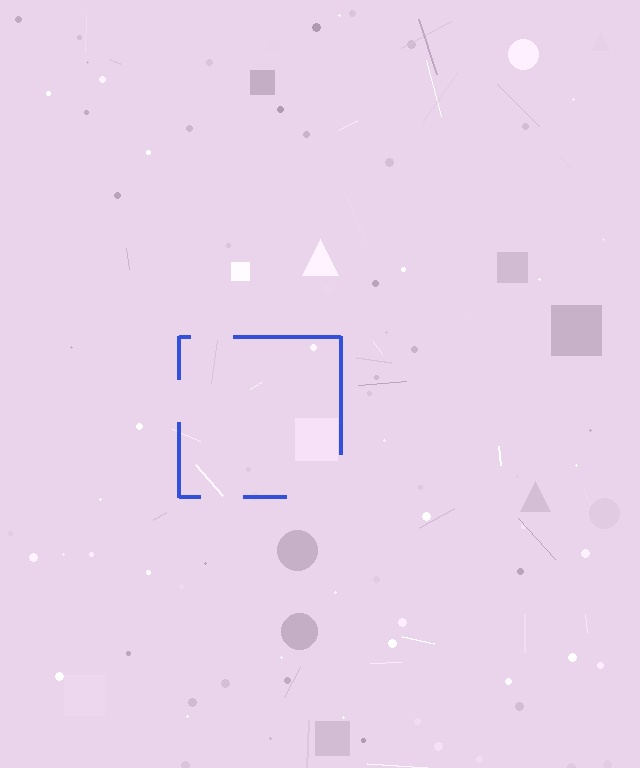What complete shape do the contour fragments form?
The contour fragments form a square.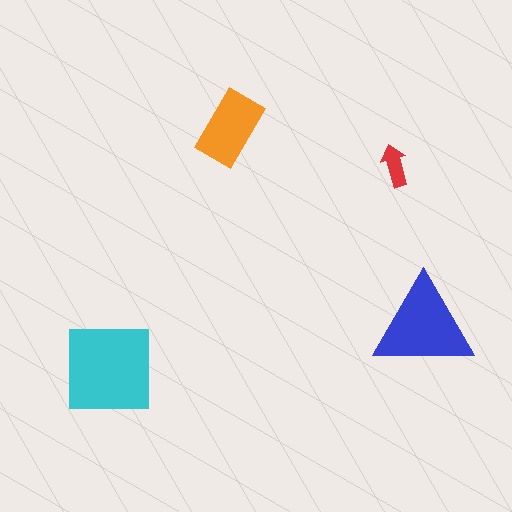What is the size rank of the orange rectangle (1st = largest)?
3rd.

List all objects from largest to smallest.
The cyan square, the blue triangle, the orange rectangle, the red arrow.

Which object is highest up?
The orange rectangle is topmost.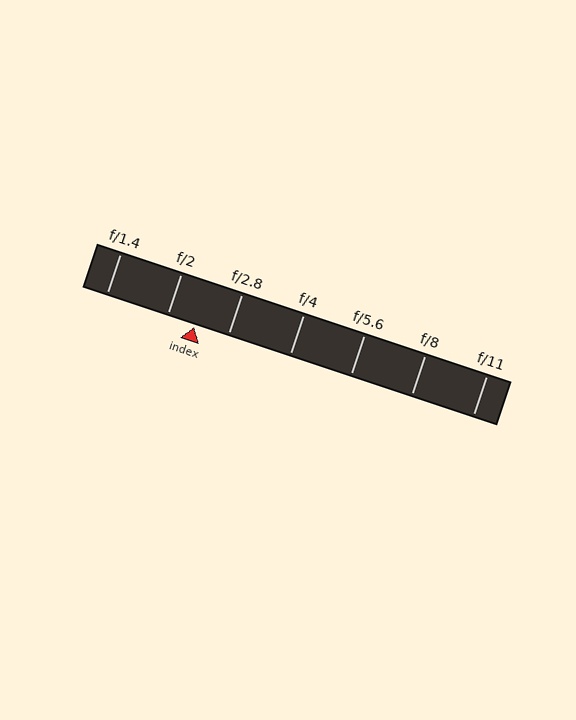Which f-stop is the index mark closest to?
The index mark is closest to f/2.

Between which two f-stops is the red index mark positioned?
The index mark is between f/2 and f/2.8.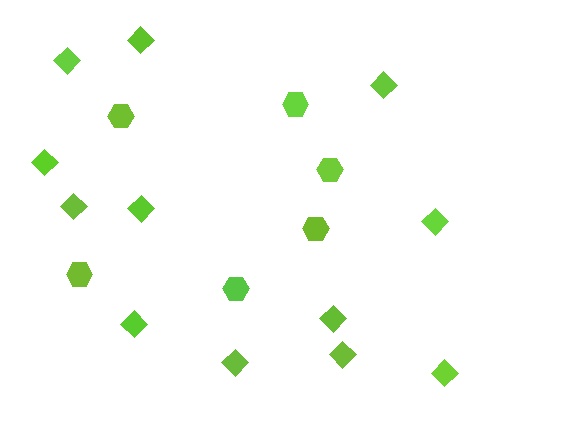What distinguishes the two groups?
There are 2 groups: one group of diamonds (12) and one group of hexagons (6).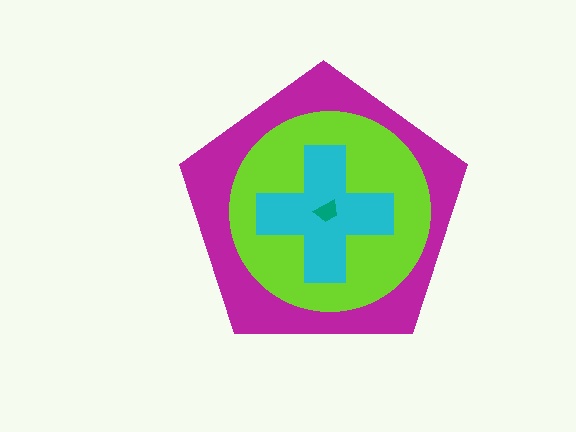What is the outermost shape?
The magenta pentagon.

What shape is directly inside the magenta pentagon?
The lime circle.